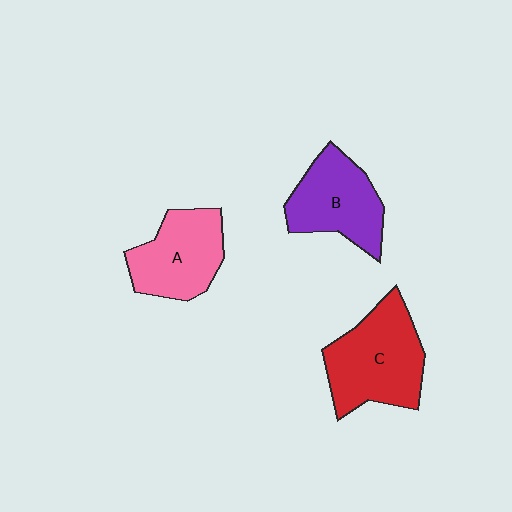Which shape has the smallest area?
Shape A (pink).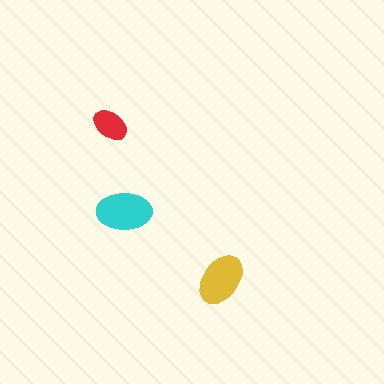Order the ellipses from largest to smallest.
the cyan one, the yellow one, the red one.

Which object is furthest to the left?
The red ellipse is leftmost.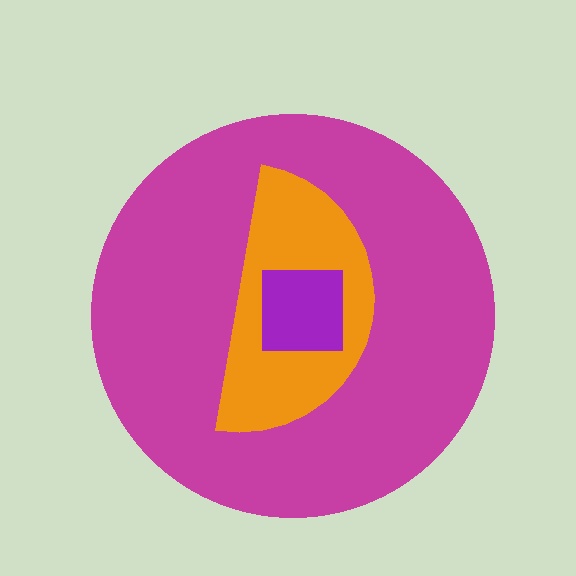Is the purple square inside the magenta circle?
Yes.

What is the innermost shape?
The purple square.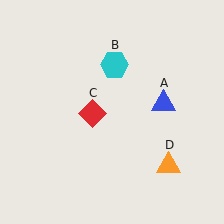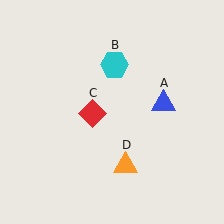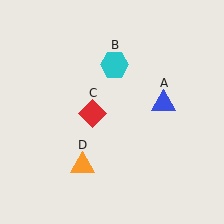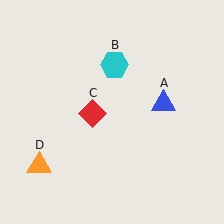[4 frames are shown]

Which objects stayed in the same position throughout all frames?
Blue triangle (object A) and cyan hexagon (object B) and red diamond (object C) remained stationary.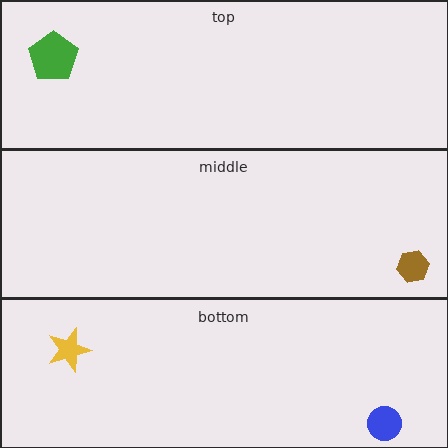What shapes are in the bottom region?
The yellow star, the blue circle.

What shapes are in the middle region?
The brown hexagon.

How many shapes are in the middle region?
1.